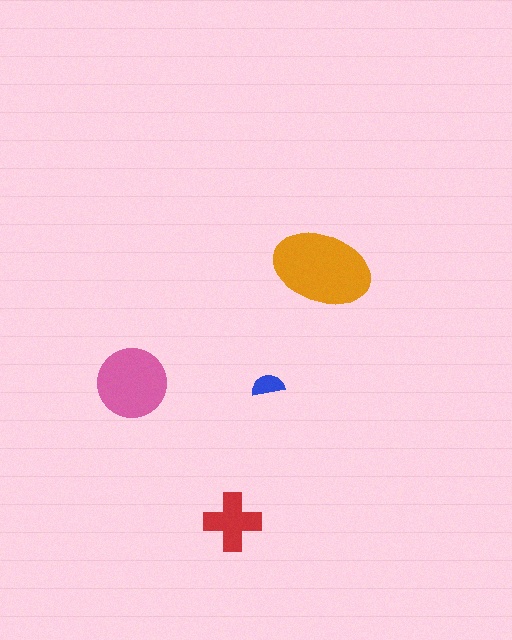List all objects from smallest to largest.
The blue semicircle, the red cross, the pink circle, the orange ellipse.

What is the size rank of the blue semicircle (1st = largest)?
4th.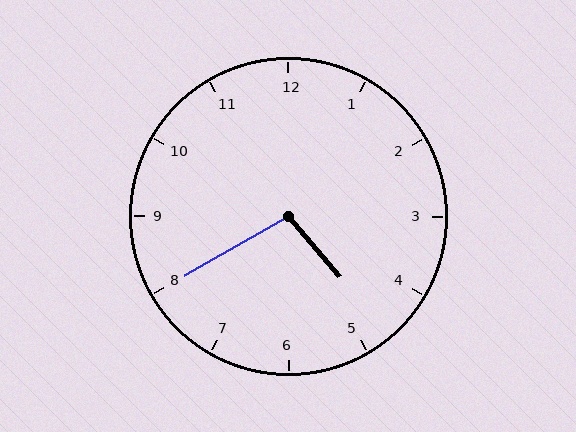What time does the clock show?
4:40.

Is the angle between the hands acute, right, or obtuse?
It is obtuse.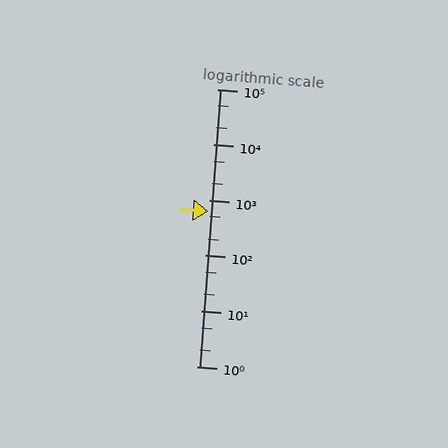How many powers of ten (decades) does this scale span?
The scale spans 5 decades, from 1 to 100000.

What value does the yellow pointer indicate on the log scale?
The pointer indicates approximately 630.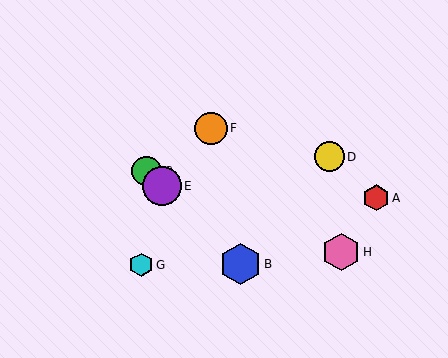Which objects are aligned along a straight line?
Objects B, C, E are aligned along a straight line.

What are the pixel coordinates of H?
Object H is at (341, 252).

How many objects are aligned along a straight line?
3 objects (B, C, E) are aligned along a straight line.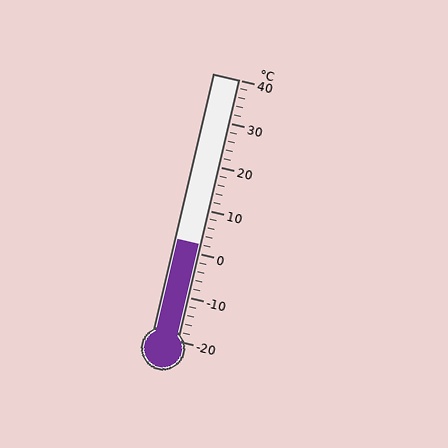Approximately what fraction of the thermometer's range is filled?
The thermometer is filled to approximately 35% of its range.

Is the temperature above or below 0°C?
The temperature is above 0°C.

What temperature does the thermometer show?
The thermometer shows approximately 2°C.